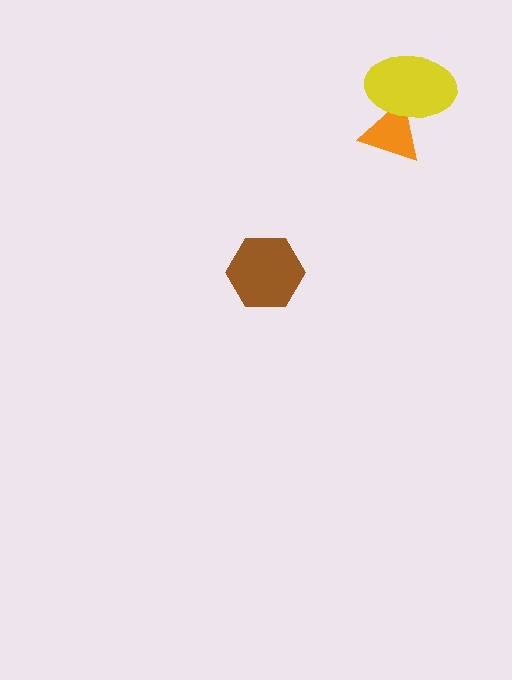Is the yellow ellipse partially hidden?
No, no other shape covers it.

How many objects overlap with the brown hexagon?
0 objects overlap with the brown hexagon.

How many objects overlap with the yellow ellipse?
1 object overlaps with the yellow ellipse.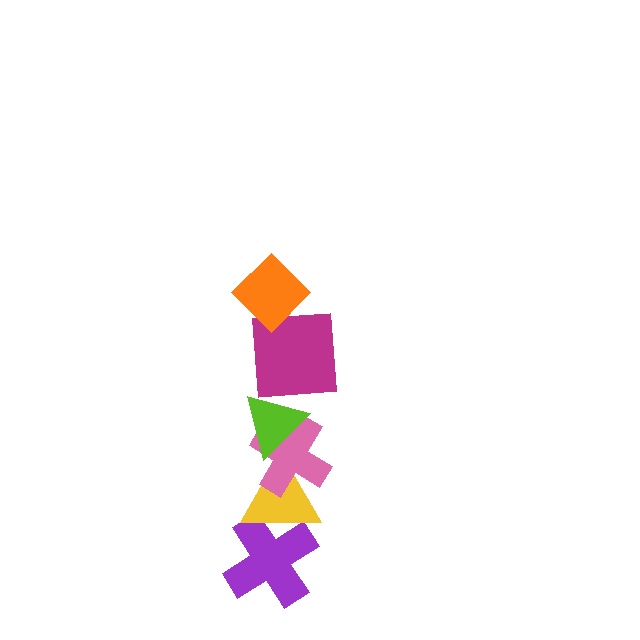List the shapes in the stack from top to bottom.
From top to bottom: the orange diamond, the magenta square, the lime triangle, the pink cross, the yellow triangle, the purple cross.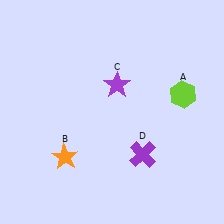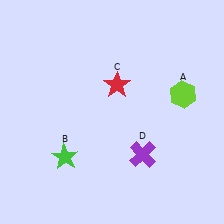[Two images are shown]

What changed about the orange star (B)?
In Image 1, B is orange. In Image 2, it changed to green.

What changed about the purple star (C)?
In Image 1, C is purple. In Image 2, it changed to red.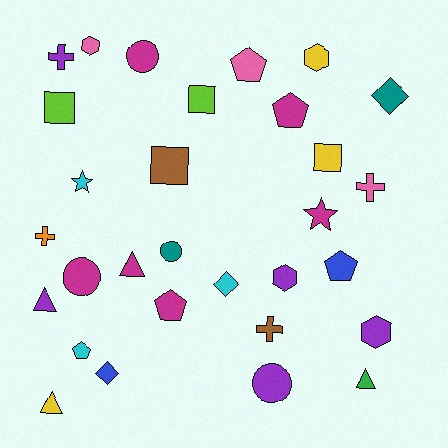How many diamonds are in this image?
There are 3 diamonds.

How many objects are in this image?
There are 30 objects.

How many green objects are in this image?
There is 1 green object.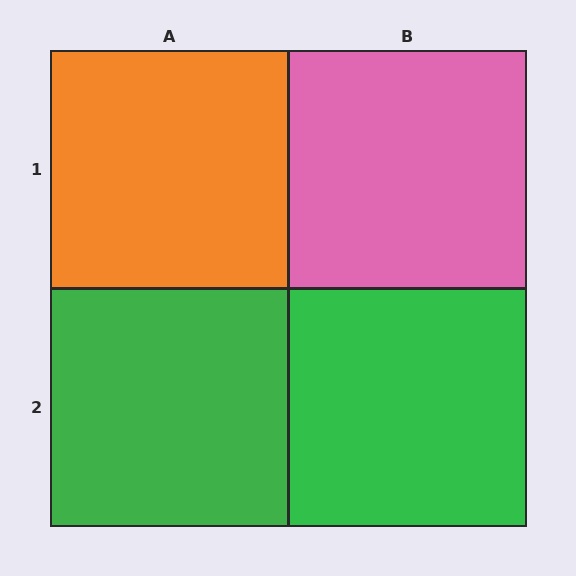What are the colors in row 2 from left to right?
Green, green.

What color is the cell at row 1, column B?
Pink.